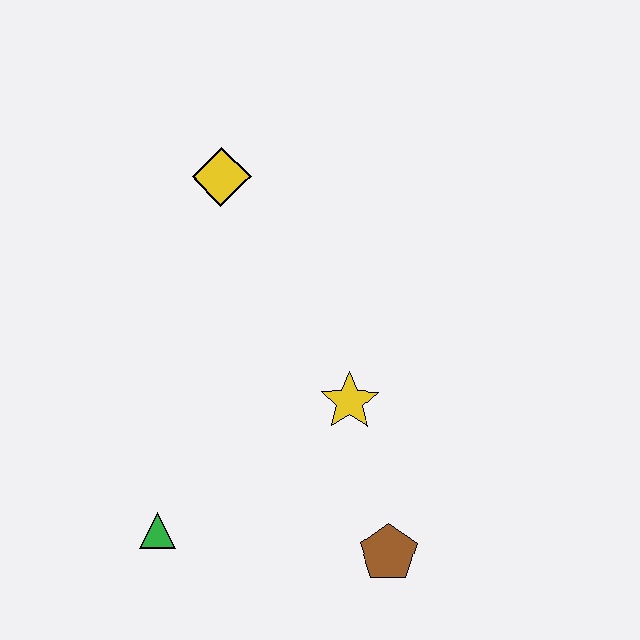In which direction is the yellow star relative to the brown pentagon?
The yellow star is above the brown pentagon.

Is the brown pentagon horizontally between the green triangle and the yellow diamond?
No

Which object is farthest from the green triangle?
The yellow diamond is farthest from the green triangle.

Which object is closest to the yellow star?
The brown pentagon is closest to the yellow star.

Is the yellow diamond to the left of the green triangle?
No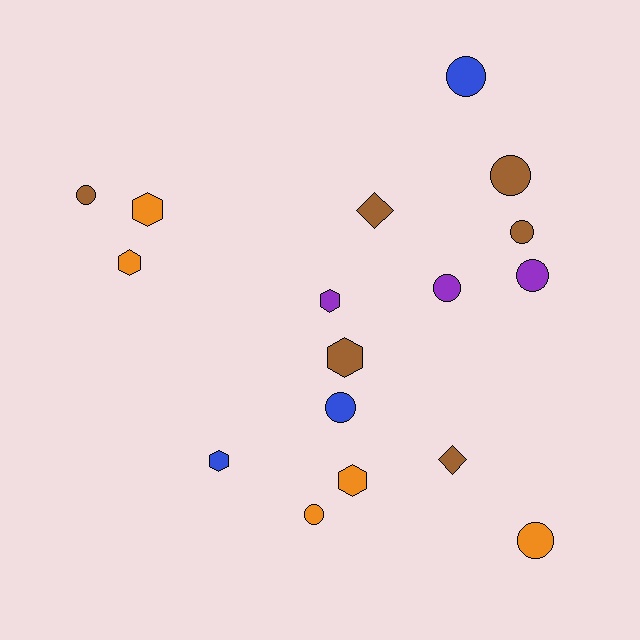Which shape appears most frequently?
Circle, with 9 objects.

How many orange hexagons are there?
There are 3 orange hexagons.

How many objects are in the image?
There are 17 objects.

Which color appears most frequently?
Brown, with 6 objects.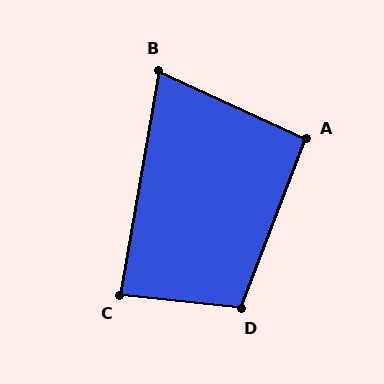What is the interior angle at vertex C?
Approximately 86 degrees (approximately right).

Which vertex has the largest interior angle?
D, at approximately 105 degrees.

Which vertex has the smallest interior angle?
B, at approximately 75 degrees.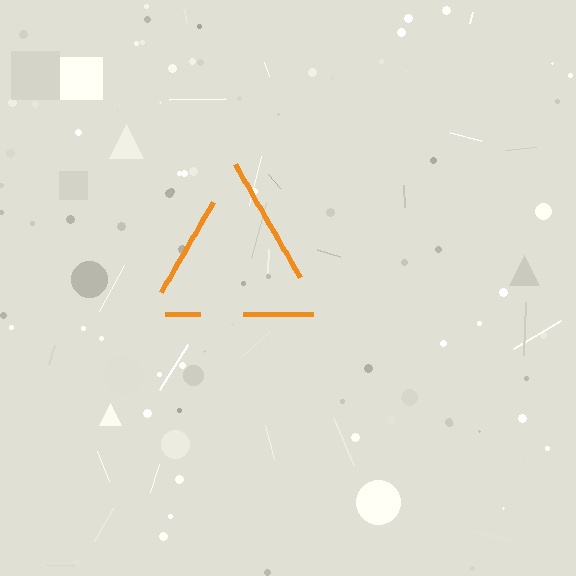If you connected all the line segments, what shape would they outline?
They would outline a triangle.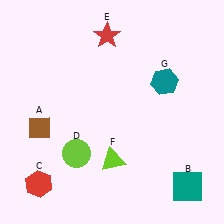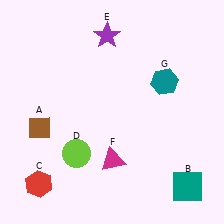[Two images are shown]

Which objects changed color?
E changed from red to purple. F changed from lime to magenta.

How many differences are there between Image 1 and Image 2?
There are 2 differences between the two images.